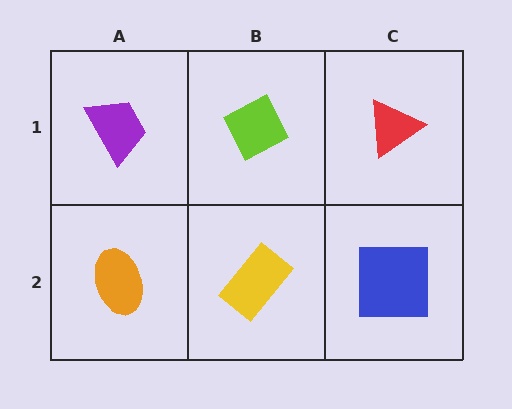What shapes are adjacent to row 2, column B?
A lime diamond (row 1, column B), an orange ellipse (row 2, column A), a blue square (row 2, column C).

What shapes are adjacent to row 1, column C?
A blue square (row 2, column C), a lime diamond (row 1, column B).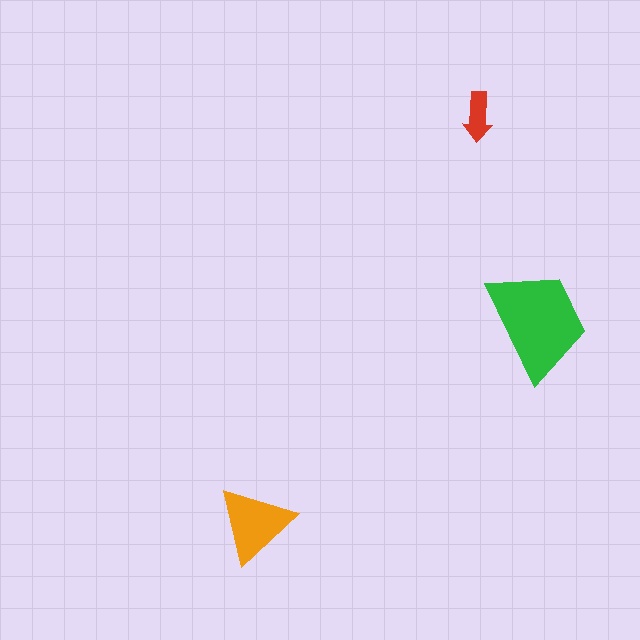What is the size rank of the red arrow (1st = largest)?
3rd.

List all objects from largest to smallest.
The green trapezoid, the orange triangle, the red arrow.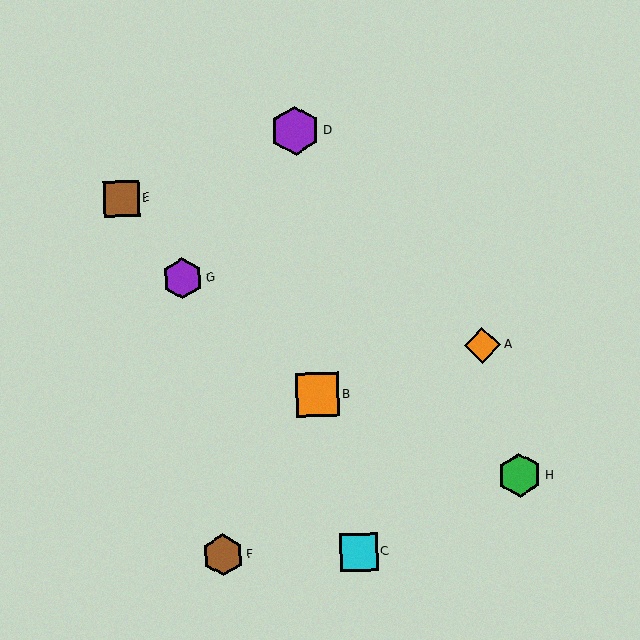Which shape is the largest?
The purple hexagon (labeled D) is the largest.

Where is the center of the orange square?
The center of the orange square is at (317, 395).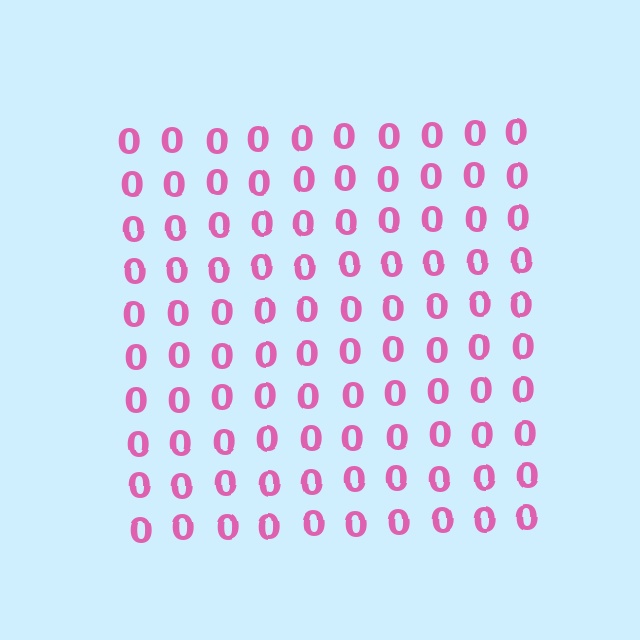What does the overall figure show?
The overall figure shows a square.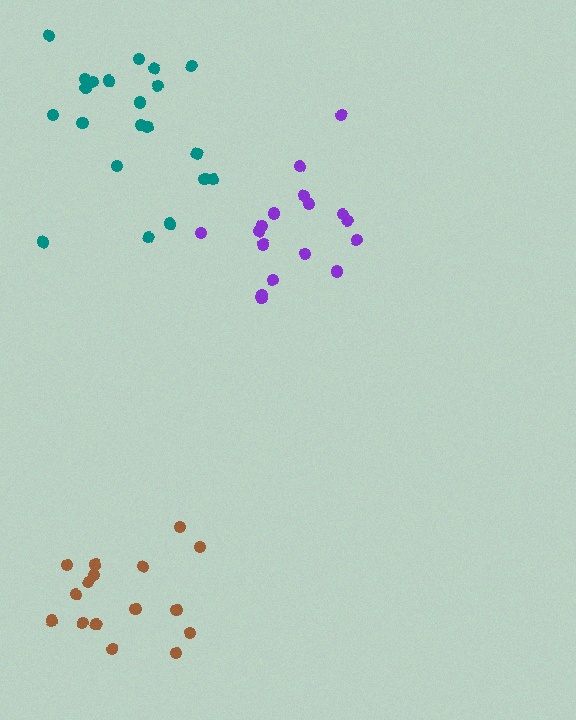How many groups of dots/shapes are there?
There are 3 groups.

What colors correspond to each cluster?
The clusters are colored: purple, teal, brown.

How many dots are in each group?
Group 1: 17 dots, Group 2: 21 dots, Group 3: 16 dots (54 total).